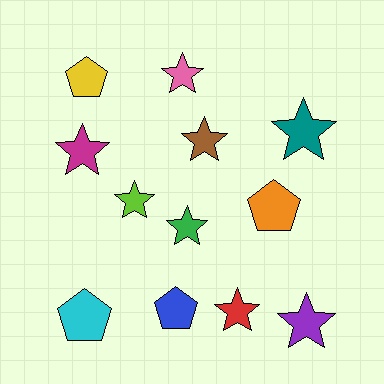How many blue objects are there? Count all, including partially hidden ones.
There is 1 blue object.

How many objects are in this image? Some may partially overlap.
There are 12 objects.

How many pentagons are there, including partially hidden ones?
There are 4 pentagons.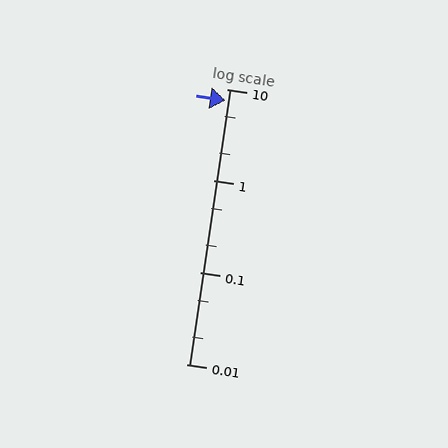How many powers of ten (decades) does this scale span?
The scale spans 3 decades, from 0.01 to 10.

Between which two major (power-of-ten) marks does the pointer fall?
The pointer is between 1 and 10.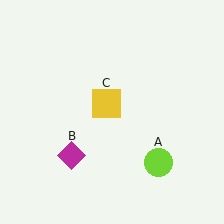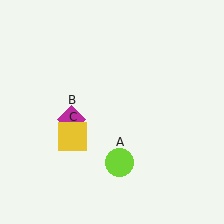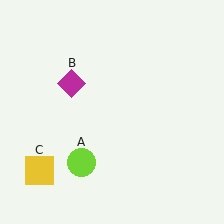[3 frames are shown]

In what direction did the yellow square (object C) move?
The yellow square (object C) moved down and to the left.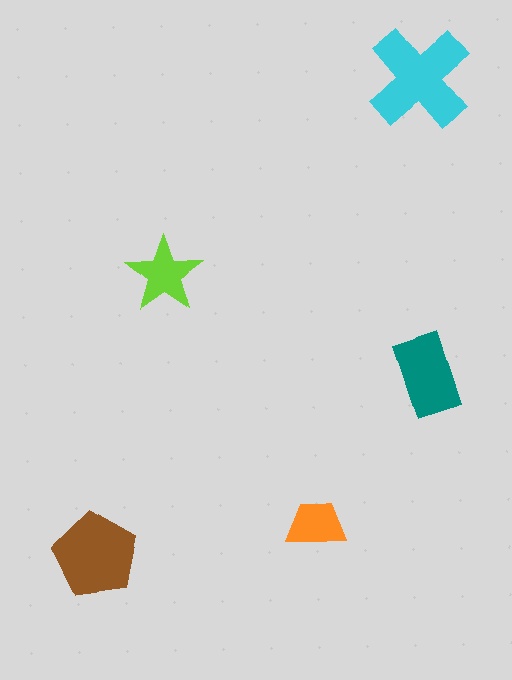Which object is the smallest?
The orange trapezoid.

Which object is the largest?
The cyan cross.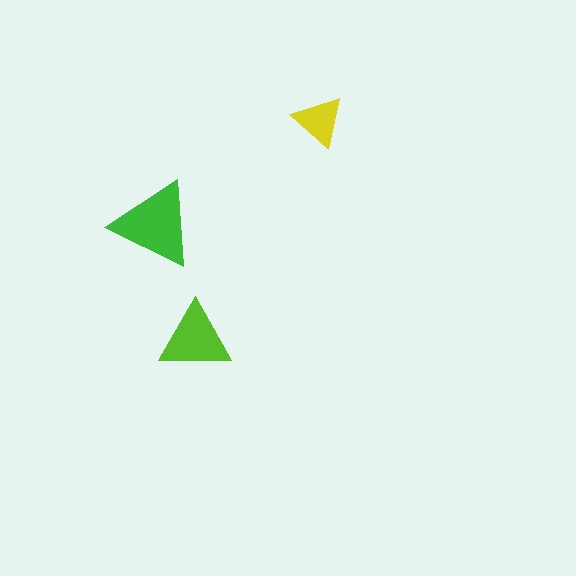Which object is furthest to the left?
The green triangle is leftmost.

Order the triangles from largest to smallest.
the green one, the lime one, the yellow one.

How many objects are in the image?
There are 3 objects in the image.